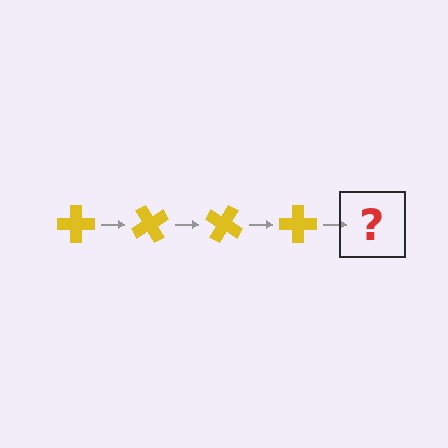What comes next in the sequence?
The next element should be a yellow cross rotated 240 degrees.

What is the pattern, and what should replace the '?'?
The pattern is that the cross rotates 60 degrees each step. The '?' should be a yellow cross rotated 240 degrees.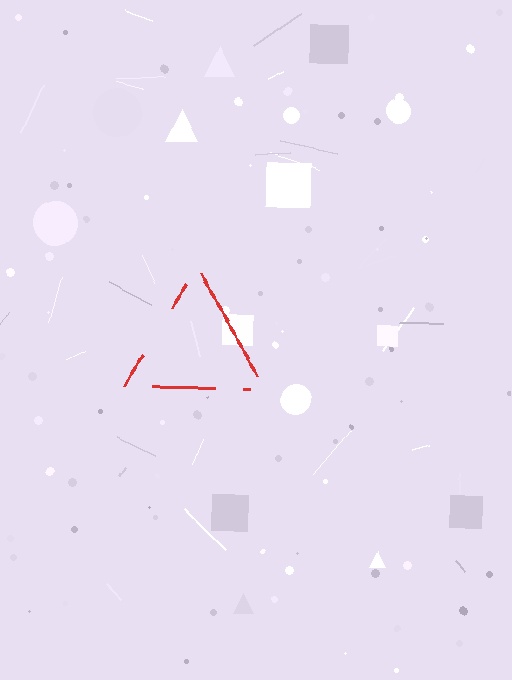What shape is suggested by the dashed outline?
The dashed outline suggests a triangle.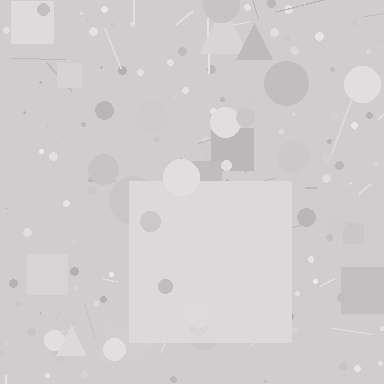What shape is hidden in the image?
A square is hidden in the image.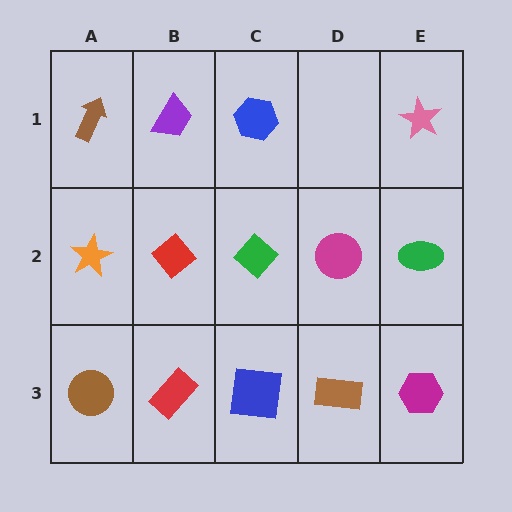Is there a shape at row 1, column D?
No, that cell is empty.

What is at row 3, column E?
A magenta hexagon.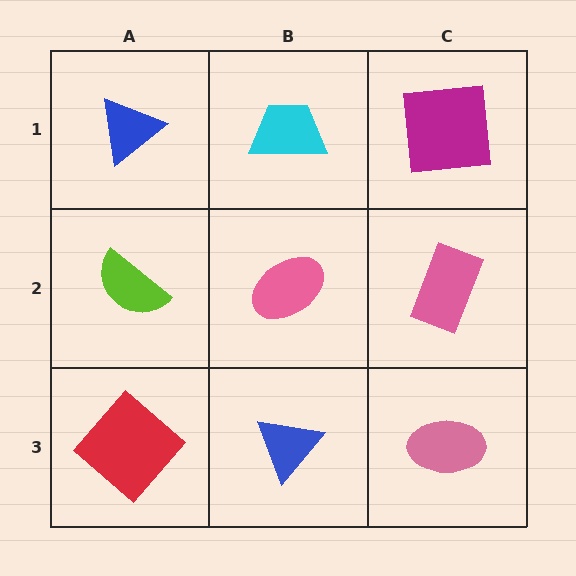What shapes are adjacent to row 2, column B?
A cyan trapezoid (row 1, column B), a blue triangle (row 3, column B), a lime semicircle (row 2, column A), a pink rectangle (row 2, column C).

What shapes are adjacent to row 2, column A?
A blue triangle (row 1, column A), a red diamond (row 3, column A), a pink ellipse (row 2, column B).